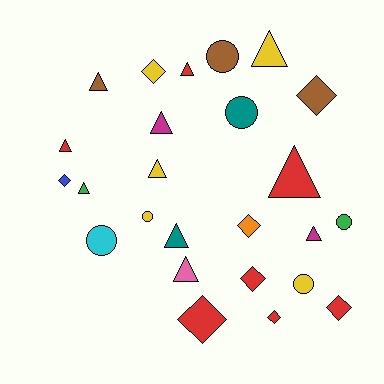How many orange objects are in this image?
There is 1 orange object.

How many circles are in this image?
There are 6 circles.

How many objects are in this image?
There are 25 objects.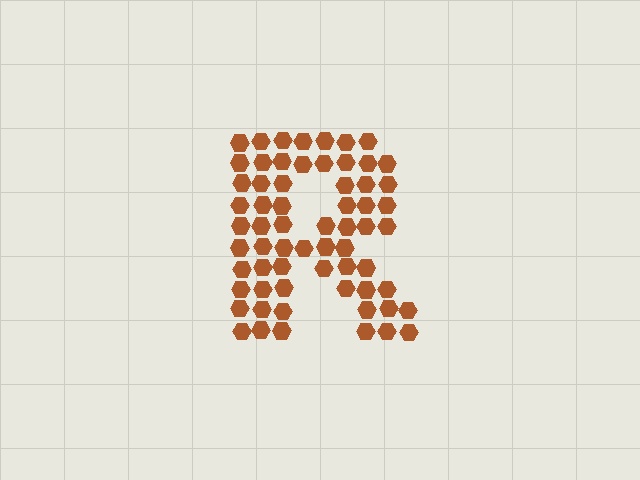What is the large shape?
The large shape is the letter R.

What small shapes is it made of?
It is made of small hexagons.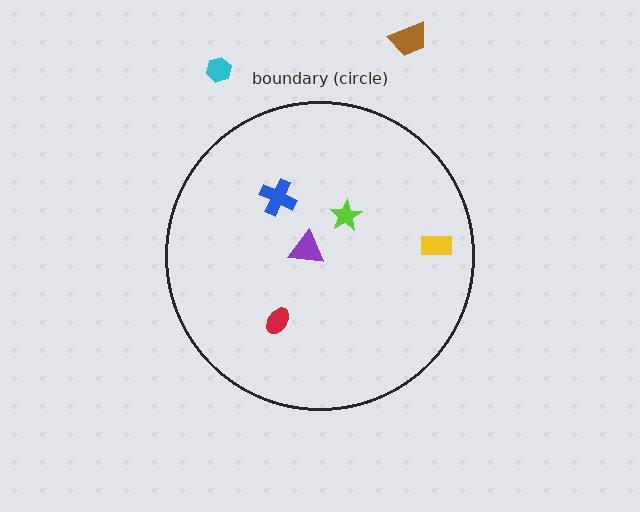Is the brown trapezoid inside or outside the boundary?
Outside.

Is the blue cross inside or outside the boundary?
Inside.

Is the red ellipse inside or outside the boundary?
Inside.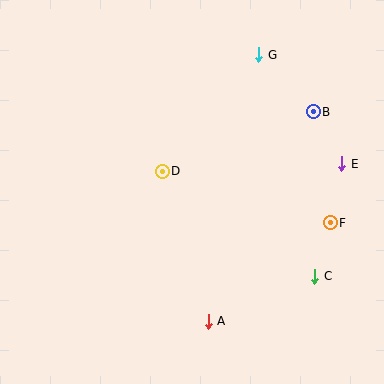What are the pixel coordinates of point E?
Point E is at (342, 164).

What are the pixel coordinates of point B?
Point B is at (313, 112).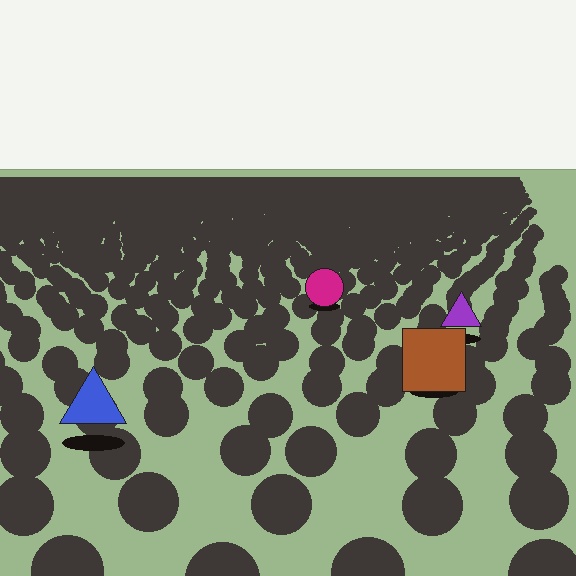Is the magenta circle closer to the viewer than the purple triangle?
No. The purple triangle is closer — you can tell from the texture gradient: the ground texture is coarser near it.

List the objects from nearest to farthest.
From nearest to farthest: the blue triangle, the brown square, the purple triangle, the magenta circle.